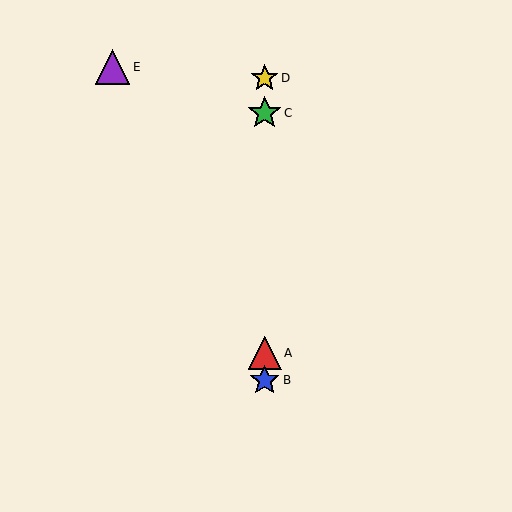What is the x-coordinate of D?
Object D is at x≈265.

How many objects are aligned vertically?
4 objects (A, B, C, D) are aligned vertically.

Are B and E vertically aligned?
No, B is at x≈265 and E is at x≈113.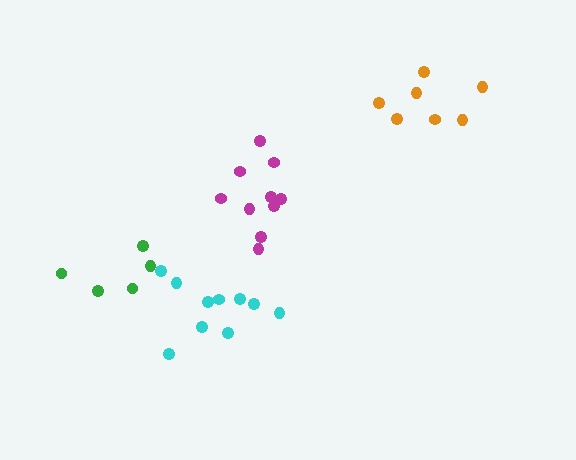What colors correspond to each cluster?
The clusters are colored: green, magenta, cyan, orange.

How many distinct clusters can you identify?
There are 4 distinct clusters.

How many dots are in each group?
Group 1: 5 dots, Group 2: 10 dots, Group 3: 10 dots, Group 4: 7 dots (32 total).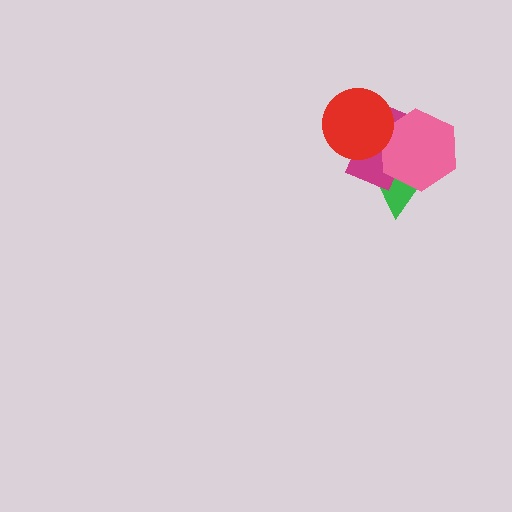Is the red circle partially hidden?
No, no other shape covers it.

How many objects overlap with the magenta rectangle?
3 objects overlap with the magenta rectangle.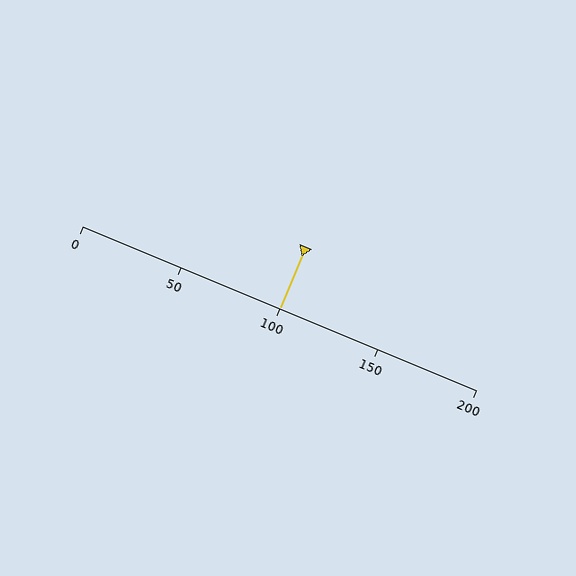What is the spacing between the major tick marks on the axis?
The major ticks are spaced 50 apart.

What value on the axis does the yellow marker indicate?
The marker indicates approximately 100.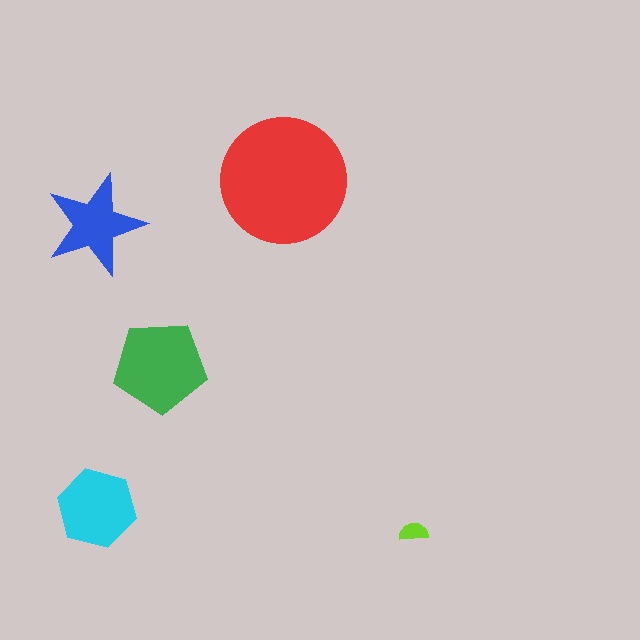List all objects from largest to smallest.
The red circle, the green pentagon, the cyan hexagon, the blue star, the lime semicircle.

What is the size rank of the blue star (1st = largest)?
4th.